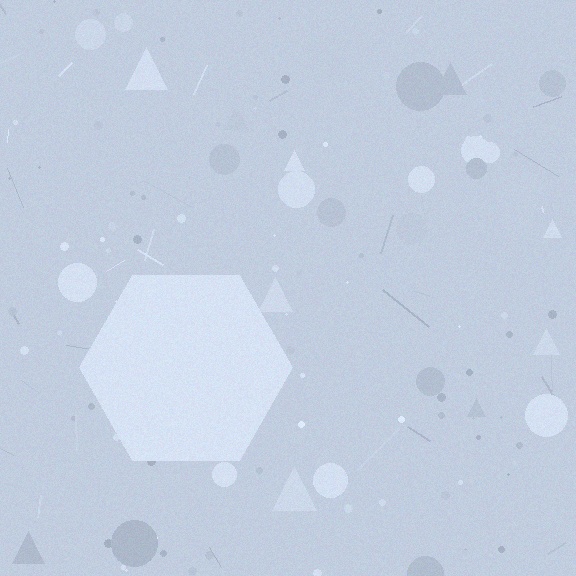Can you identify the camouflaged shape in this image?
The camouflaged shape is a hexagon.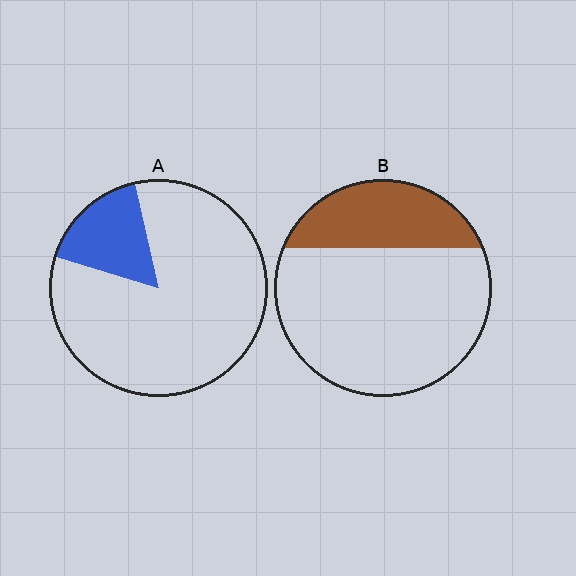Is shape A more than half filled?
No.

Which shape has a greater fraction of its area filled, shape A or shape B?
Shape B.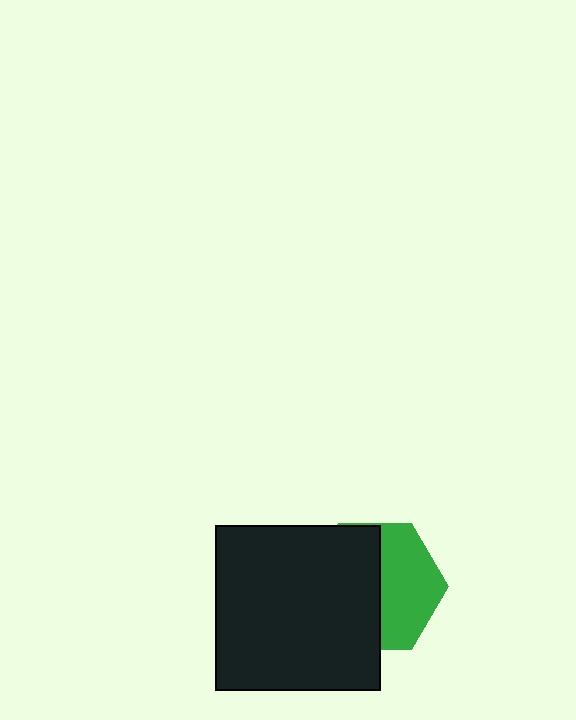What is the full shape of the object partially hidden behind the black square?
The partially hidden object is a green hexagon.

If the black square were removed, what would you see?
You would see the complete green hexagon.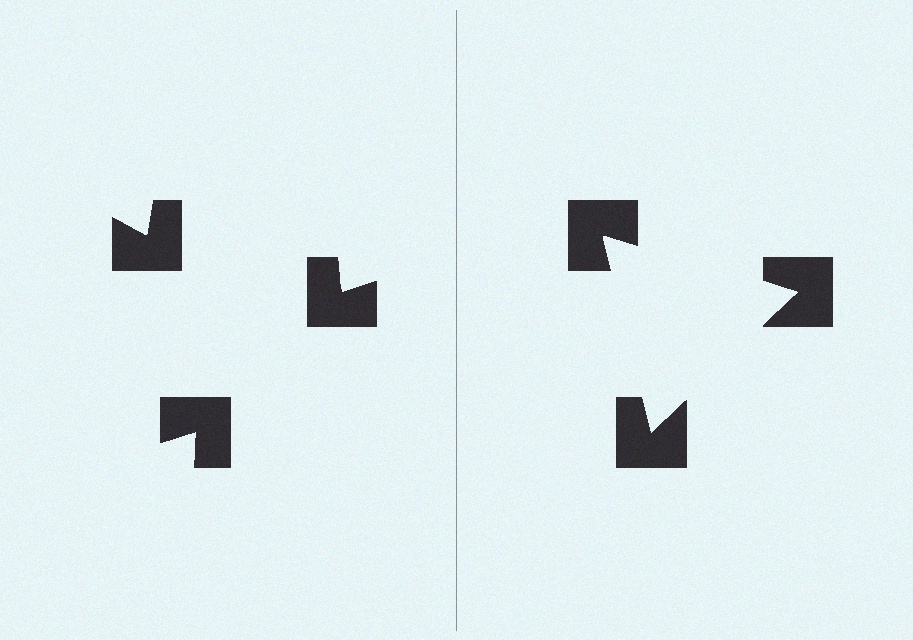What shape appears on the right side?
An illusory triangle.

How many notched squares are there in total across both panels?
6 — 3 on each side.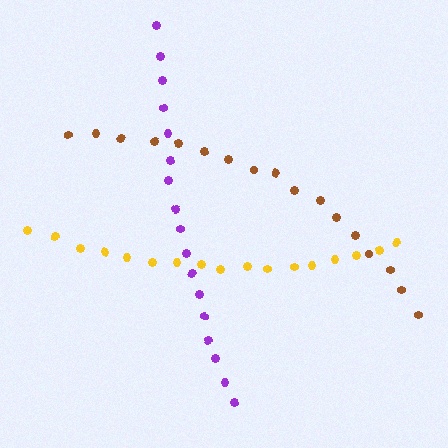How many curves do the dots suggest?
There are 3 distinct paths.